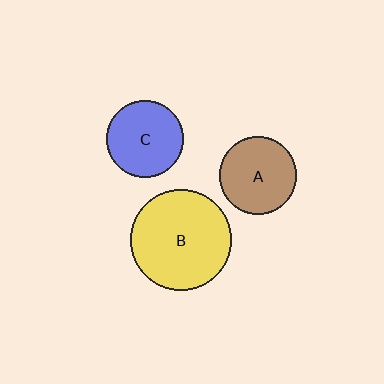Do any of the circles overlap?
No, none of the circles overlap.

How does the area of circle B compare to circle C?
Approximately 1.7 times.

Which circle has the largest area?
Circle B (yellow).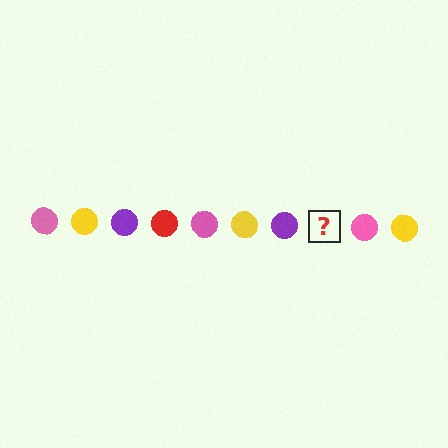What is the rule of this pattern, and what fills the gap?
The rule is that the pattern cycles through pink, yellow, purple, red circles. The gap should be filled with a red circle.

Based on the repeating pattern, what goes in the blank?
The blank should be a red circle.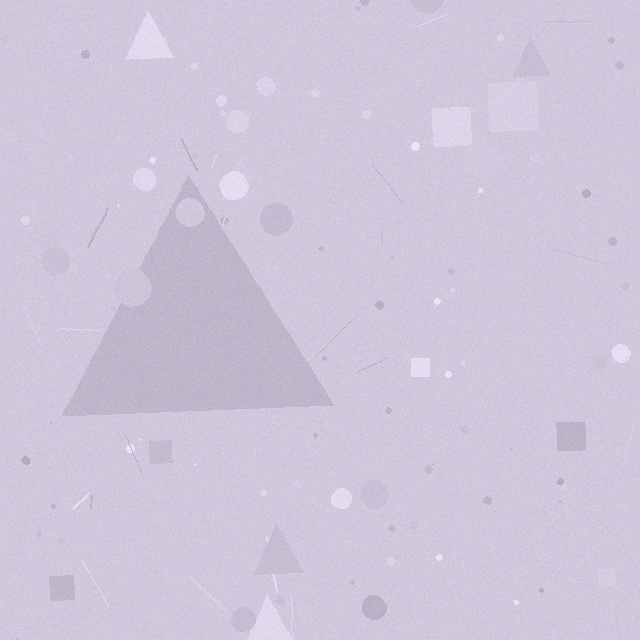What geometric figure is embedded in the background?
A triangle is embedded in the background.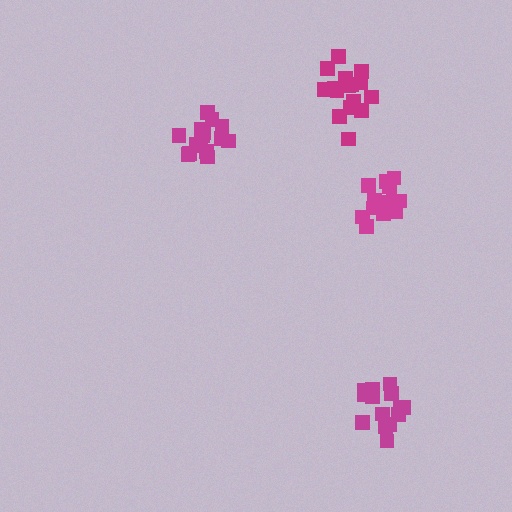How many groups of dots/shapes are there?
There are 4 groups.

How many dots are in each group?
Group 1: 16 dots, Group 2: 16 dots, Group 3: 14 dots, Group 4: 15 dots (61 total).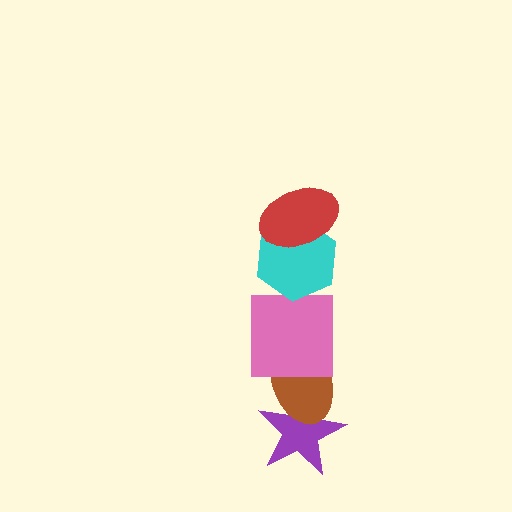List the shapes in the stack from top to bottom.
From top to bottom: the red ellipse, the cyan hexagon, the pink square, the brown ellipse, the purple star.